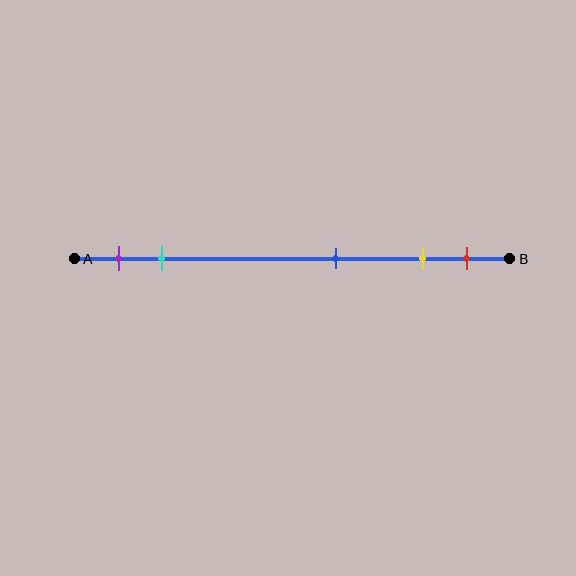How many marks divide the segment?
There are 5 marks dividing the segment.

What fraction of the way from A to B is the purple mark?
The purple mark is approximately 10% (0.1) of the way from A to B.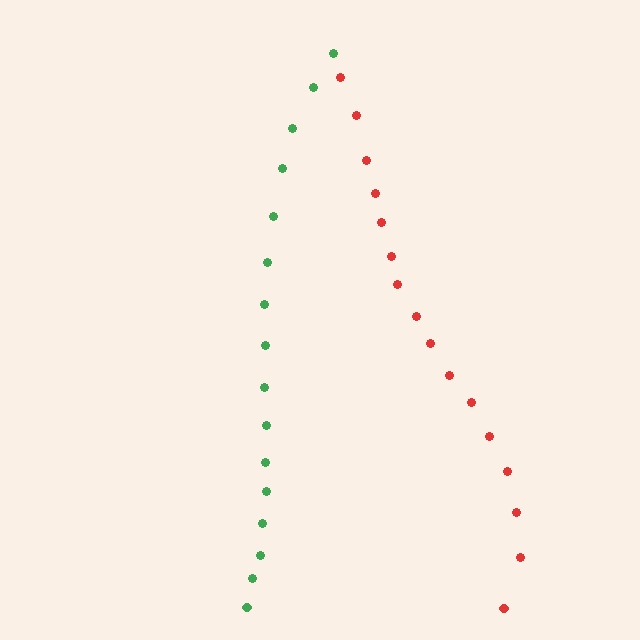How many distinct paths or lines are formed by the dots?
There are 2 distinct paths.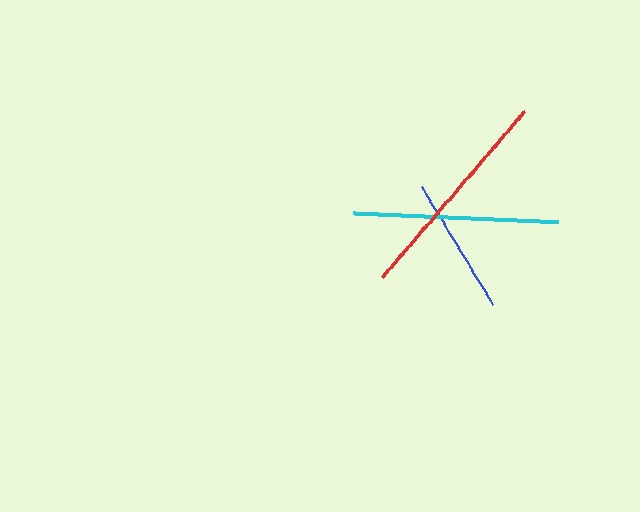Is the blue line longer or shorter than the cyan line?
The cyan line is longer than the blue line.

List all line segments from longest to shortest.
From longest to shortest: red, cyan, blue.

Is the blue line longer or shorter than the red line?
The red line is longer than the blue line.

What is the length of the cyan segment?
The cyan segment is approximately 205 pixels long.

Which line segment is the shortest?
The blue line is the shortest at approximately 136 pixels.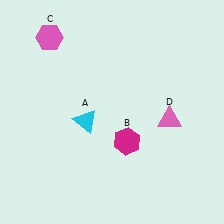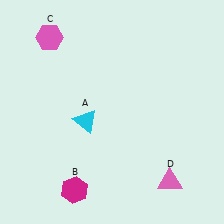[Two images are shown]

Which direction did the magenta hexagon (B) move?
The magenta hexagon (B) moved left.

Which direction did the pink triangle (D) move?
The pink triangle (D) moved down.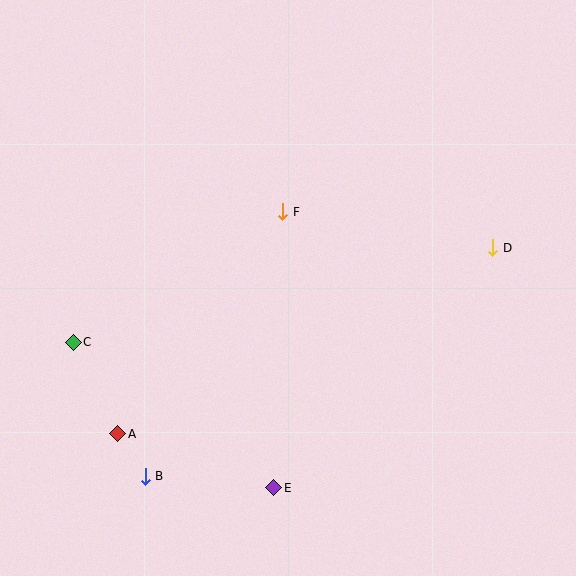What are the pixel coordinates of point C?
Point C is at (73, 342).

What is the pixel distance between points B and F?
The distance between B and F is 298 pixels.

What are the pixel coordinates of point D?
Point D is at (493, 248).